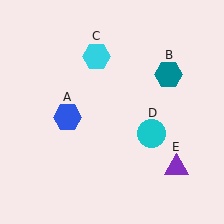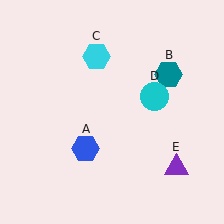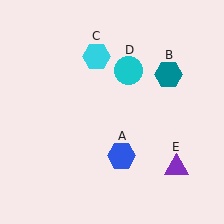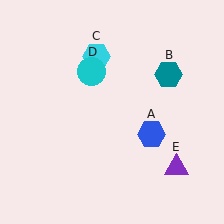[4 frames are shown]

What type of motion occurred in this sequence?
The blue hexagon (object A), cyan circle (object D) rotated counterclockwise around the center of the scene.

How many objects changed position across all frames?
2 objects changed position: blue hexagon (object A), cyan circle (object D).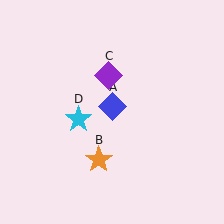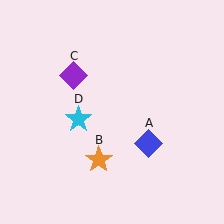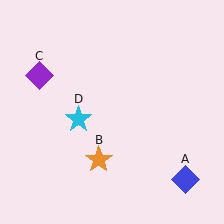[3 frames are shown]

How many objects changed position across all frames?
2 objects changed position: blue diamond (object A), purple diamond (object C).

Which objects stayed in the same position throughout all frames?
Orange star (object B) and cyan star (object D) remained stationary.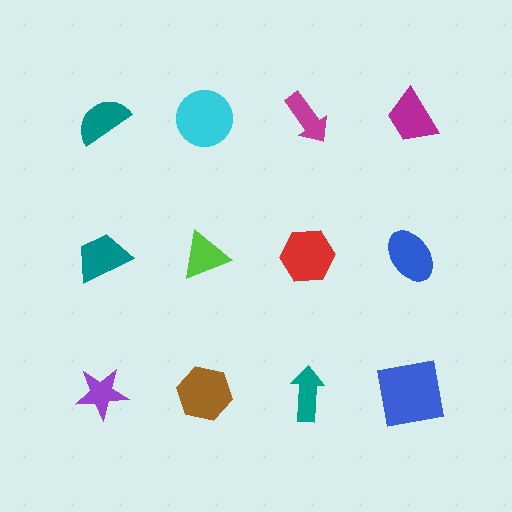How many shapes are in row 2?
4 shapes.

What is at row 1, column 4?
A magenta trapezoid.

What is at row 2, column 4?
A blue ellipse.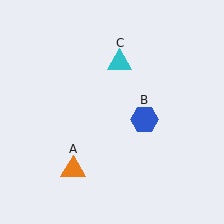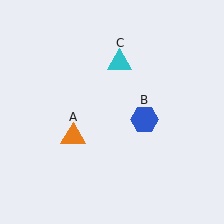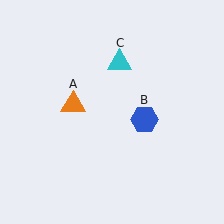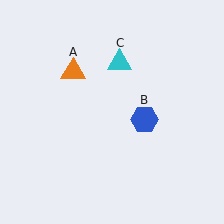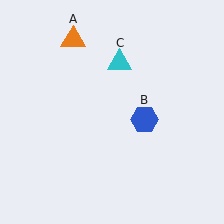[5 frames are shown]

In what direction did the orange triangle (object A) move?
The orange triangle (object A) moved up.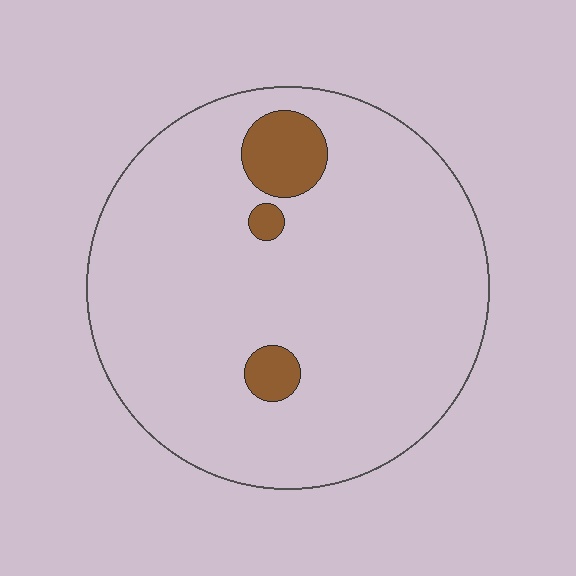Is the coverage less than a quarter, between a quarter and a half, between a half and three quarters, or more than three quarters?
Less than a quarter.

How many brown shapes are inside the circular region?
3.